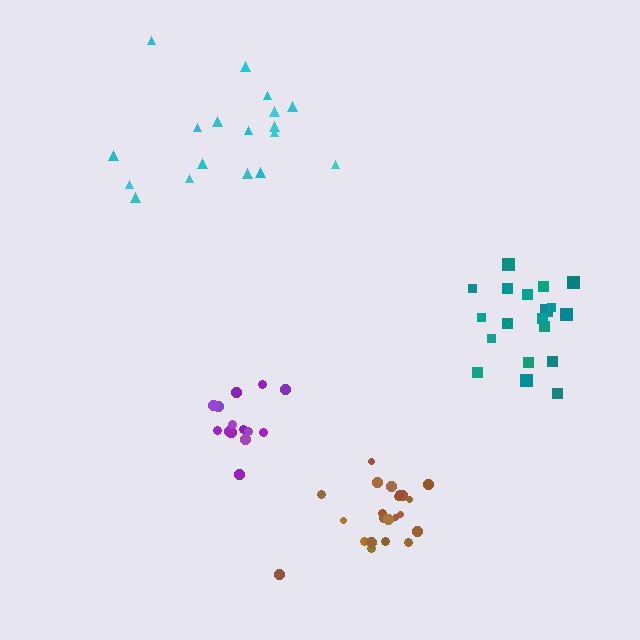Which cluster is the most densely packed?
Brown.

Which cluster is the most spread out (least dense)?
Cyan.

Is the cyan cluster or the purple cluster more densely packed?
Purple.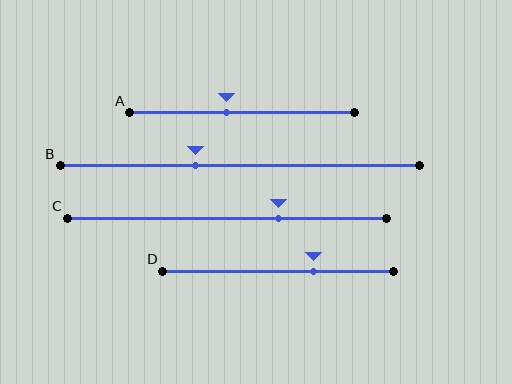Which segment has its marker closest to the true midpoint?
Segment A has its marker closest to the true midpoint.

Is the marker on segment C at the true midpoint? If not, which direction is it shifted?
No, the marker on segment C is shifted to the right by about 16% of the segment length.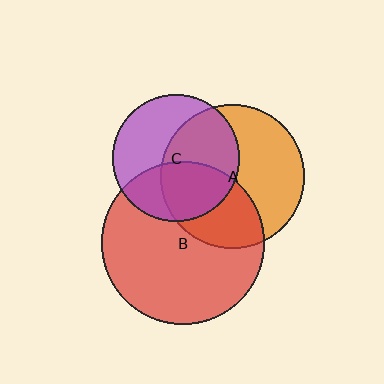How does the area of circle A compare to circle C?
Approximately 1.3 times.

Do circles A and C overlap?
Yes.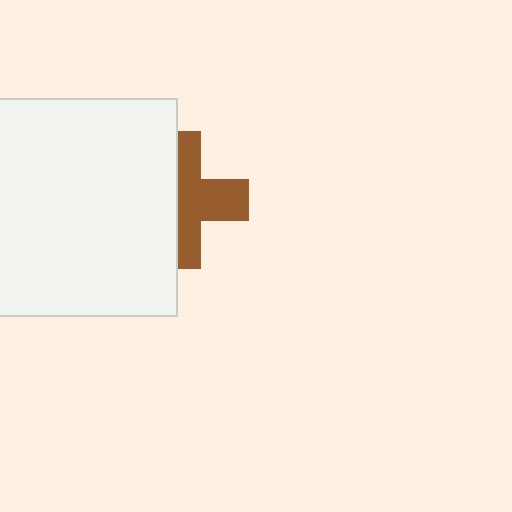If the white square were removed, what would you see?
You would see the complete brown cross.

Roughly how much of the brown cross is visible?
About half of it is visible (roughly 54%).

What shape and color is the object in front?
The object in front is a white square.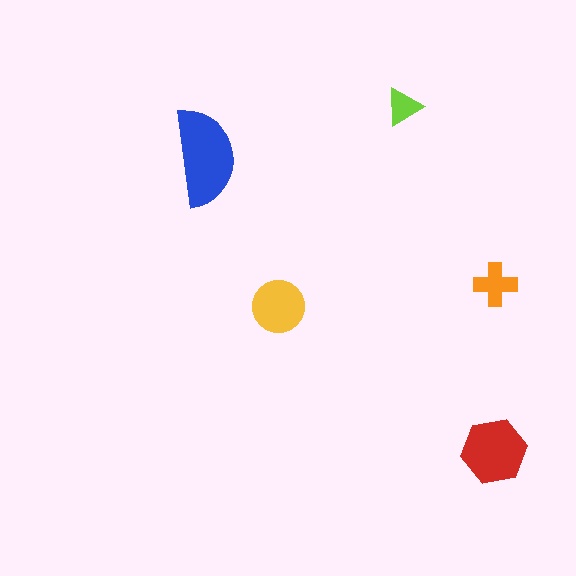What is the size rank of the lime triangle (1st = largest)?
5th.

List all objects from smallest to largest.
The lime triangle, the orange cross, the yellow circle, the red hexagon, the blue semicircle.